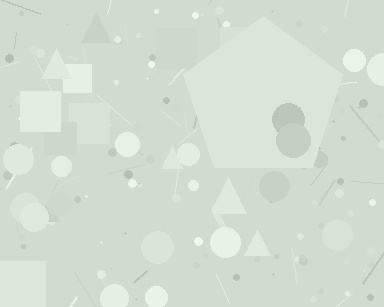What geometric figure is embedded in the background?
A pentagon is embedded in the background.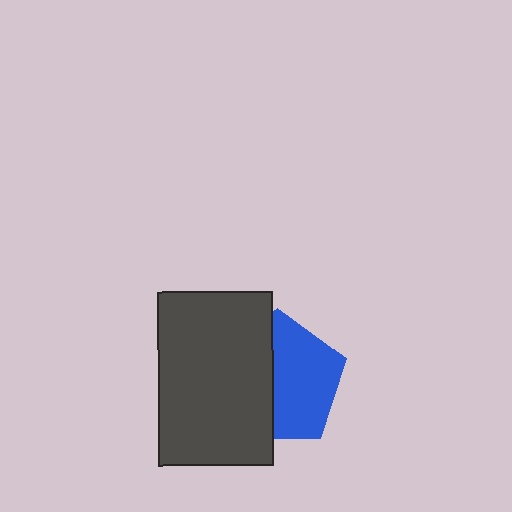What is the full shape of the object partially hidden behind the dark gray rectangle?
The partially hidden object is a blue pentagon.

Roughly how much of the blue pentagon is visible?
About half of it is visible (roughly 54%).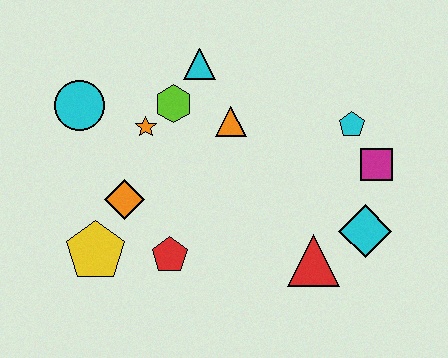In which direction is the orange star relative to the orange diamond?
The orange star is above the orange diamond.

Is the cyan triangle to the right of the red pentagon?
Yes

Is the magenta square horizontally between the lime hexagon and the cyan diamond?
No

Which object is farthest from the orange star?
The cyan diamond is farthest from the orange star.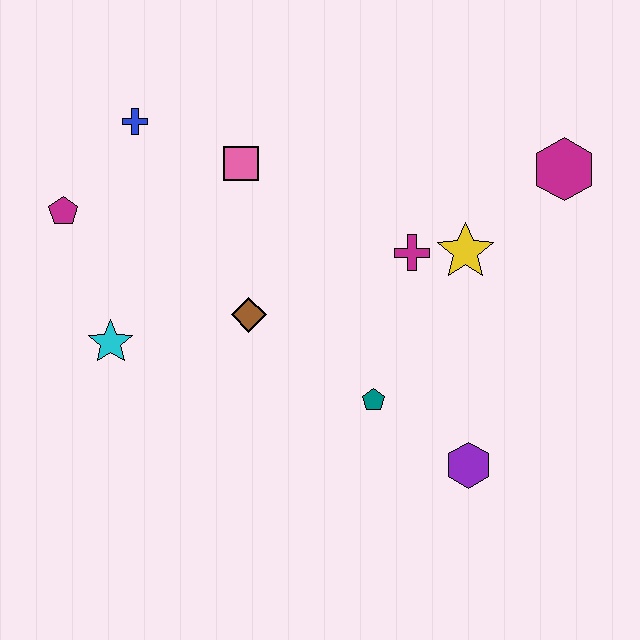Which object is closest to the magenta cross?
The yellow star is closest to the magenta cross.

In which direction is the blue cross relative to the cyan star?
The blue cross is above the cyan star.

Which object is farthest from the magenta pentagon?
The magenta hexagon is farthest from the magenta pentagon.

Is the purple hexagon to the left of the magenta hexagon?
Yes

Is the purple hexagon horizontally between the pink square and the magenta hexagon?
Yes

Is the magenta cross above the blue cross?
No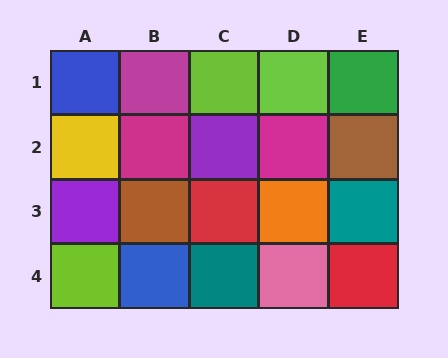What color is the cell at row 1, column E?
Green.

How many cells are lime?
3 cells are lime.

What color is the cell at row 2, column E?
Brown.